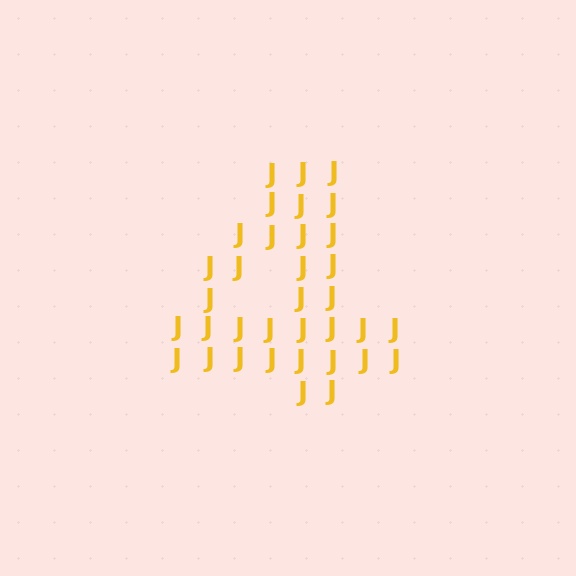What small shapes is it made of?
It is made of small letter J's.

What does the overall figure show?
The overall figure shows the digit 4.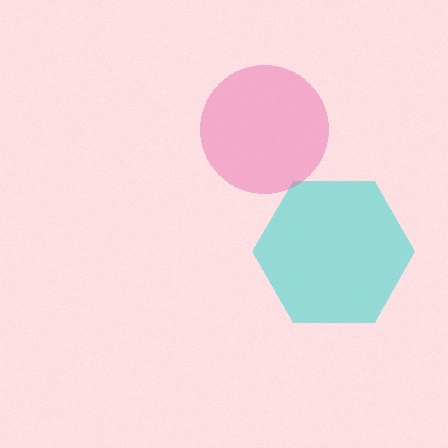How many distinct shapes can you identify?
There are 2 distinct shapes: a cyan hexagon, a pink circle.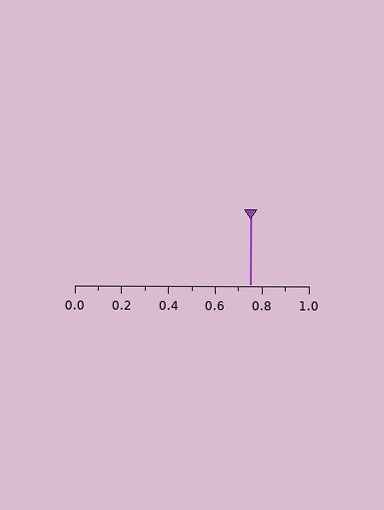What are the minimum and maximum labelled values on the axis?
The axis runs from 0.0 to 1.0.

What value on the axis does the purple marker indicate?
The marker indicates approximately 0.75.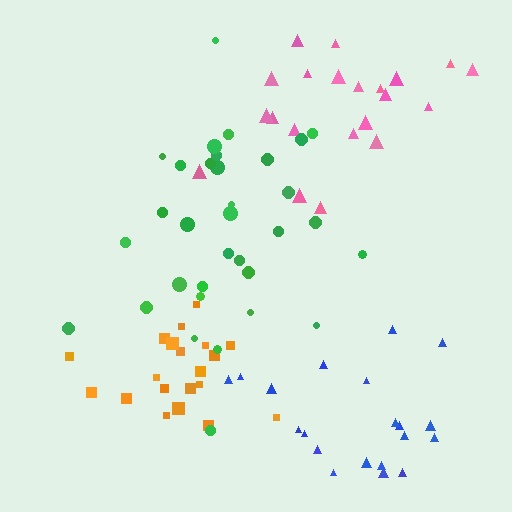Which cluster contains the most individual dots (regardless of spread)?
Green (33).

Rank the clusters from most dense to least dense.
orange, green, pink, blue.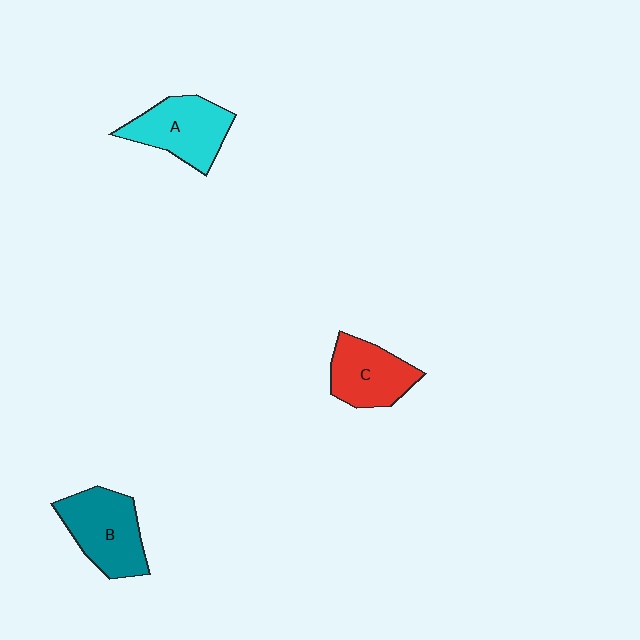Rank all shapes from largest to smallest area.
From largest to smallest: B (teal), A (cyan), C (red).